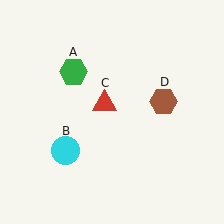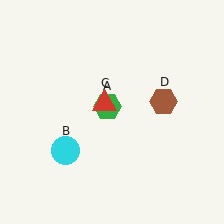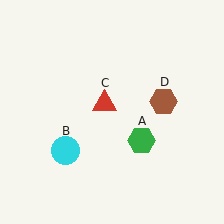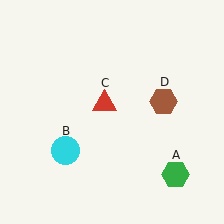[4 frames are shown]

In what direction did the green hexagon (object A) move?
The green hexagon (object A) moved down and to the right.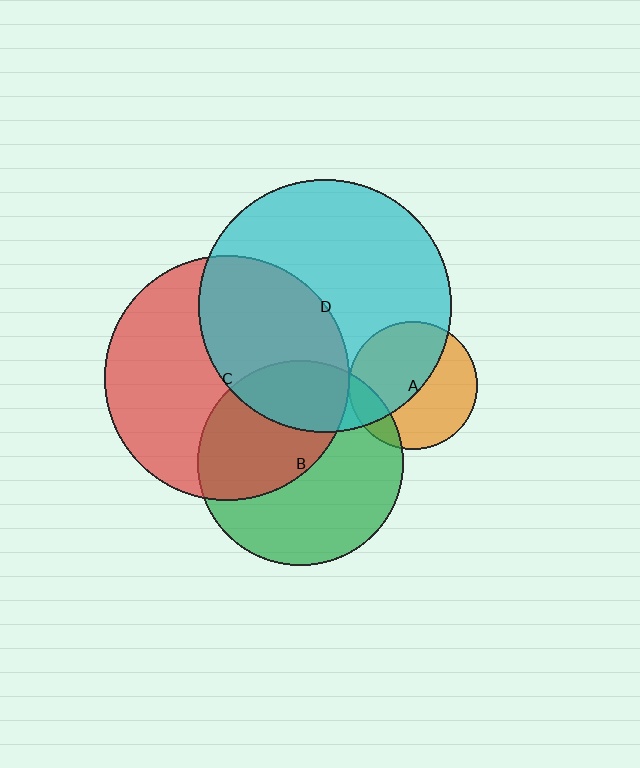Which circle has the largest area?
Circle D (cyan).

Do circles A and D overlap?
Yes.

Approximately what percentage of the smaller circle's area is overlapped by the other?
Approximately 50%.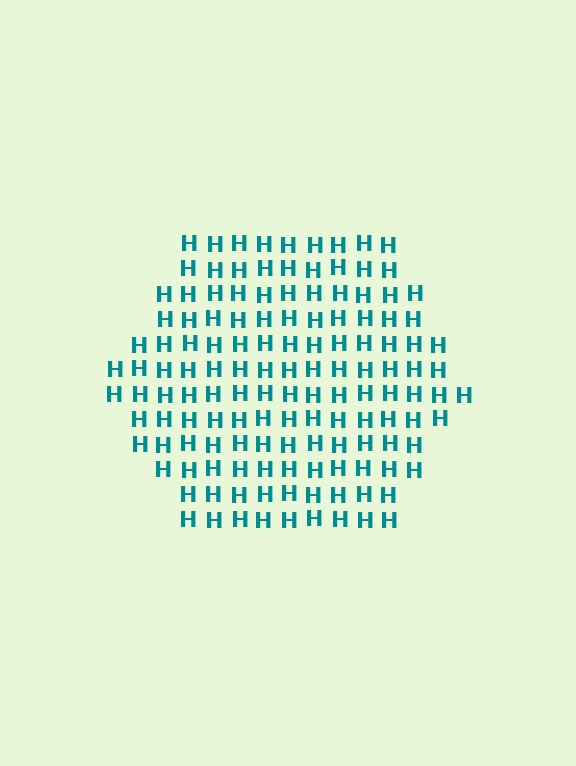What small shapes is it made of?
It is made of small letter H's.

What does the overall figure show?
The overall figure shows a hexagon.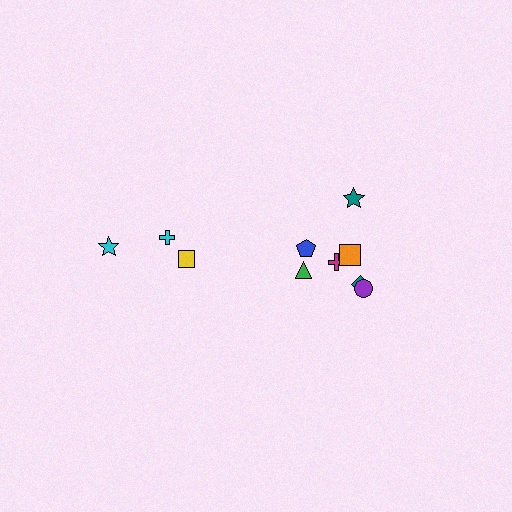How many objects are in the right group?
There are 7 objects.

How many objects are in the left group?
There are 3 objects.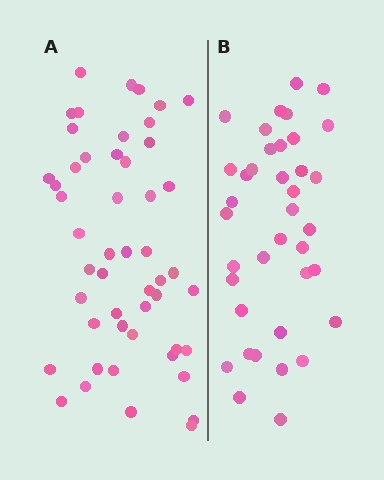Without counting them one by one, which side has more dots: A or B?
Region A (the left region) has more dots.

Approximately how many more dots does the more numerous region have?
Region A has roughly 12 or so more dots than region B.